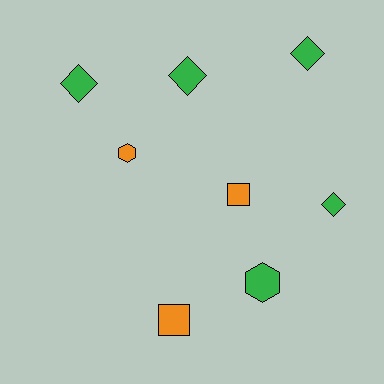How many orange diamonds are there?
There are no orange diamonds.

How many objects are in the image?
There are 8 objects.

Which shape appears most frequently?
Diamond, with 4 objects.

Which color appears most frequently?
Green, with 5 objects.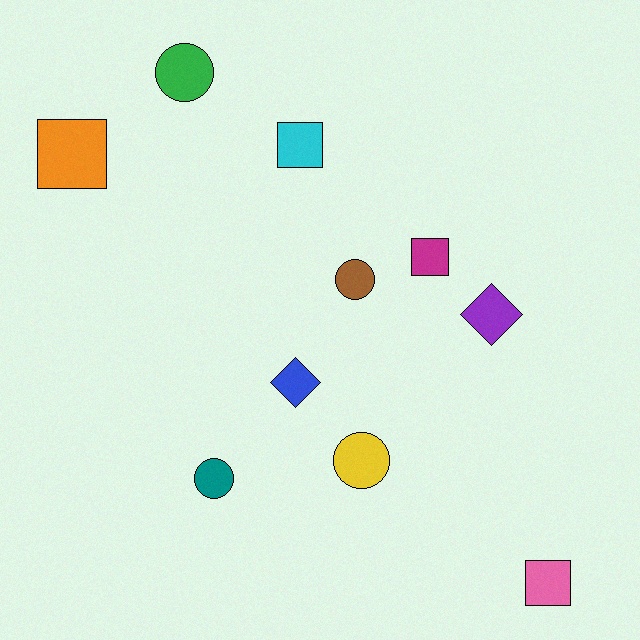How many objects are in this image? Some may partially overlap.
There are 10 objects.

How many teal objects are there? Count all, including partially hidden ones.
There is 1 teal object.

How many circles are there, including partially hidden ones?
There are 4 circles.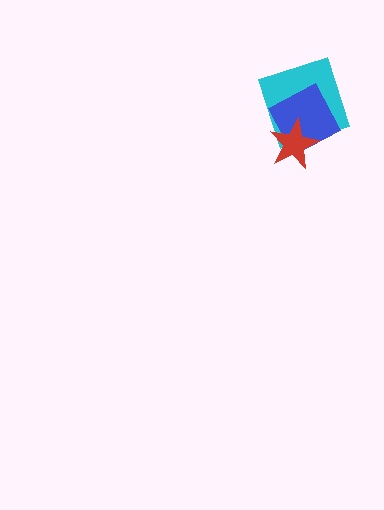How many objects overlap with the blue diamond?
2 objects overlap with the blue diamond.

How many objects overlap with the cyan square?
2 objects overlap with the cyan square.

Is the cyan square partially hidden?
Yes, it is partially covered by another shape.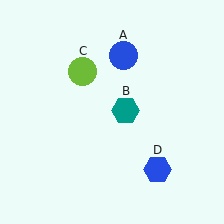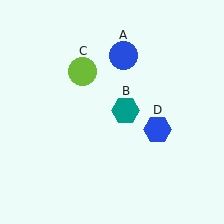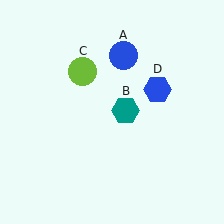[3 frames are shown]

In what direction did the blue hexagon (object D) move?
The blue hexagon (object D) moved up.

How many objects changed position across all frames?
1 object changed position: blue hexagon (object D).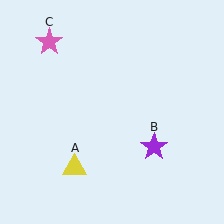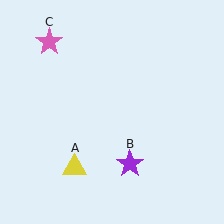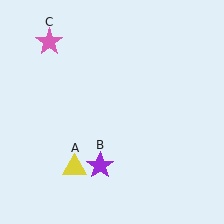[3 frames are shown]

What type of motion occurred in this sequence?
The purple star (object B) rotated clockwise around the center of the scene.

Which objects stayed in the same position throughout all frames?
Yellow triangle (object A) and pink star (object C) remained stationary.